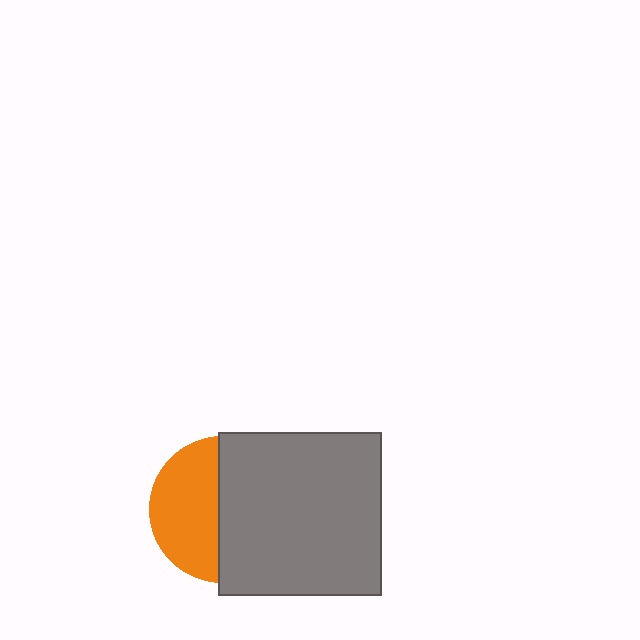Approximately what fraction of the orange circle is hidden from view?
Roughly 55% of the orange circle is hidden behind the gray square.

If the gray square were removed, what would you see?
You would see the complete orange circle.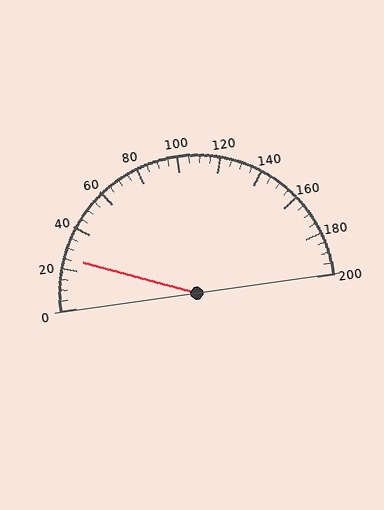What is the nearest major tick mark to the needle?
The nearest major tick mark is 20.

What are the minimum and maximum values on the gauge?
The gauge ranges from 0 to 200.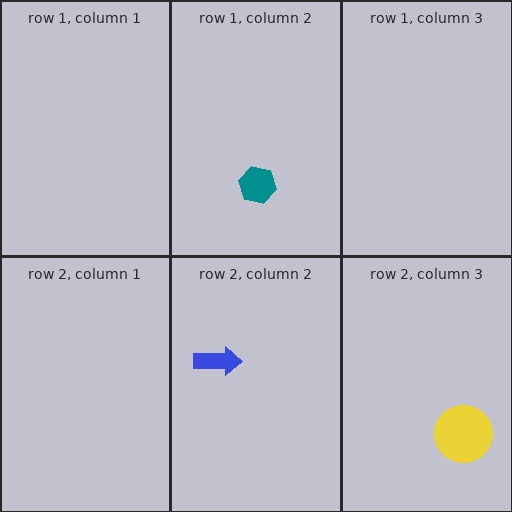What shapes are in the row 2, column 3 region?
The yellow circle.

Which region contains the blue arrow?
The row 2, column 2 region.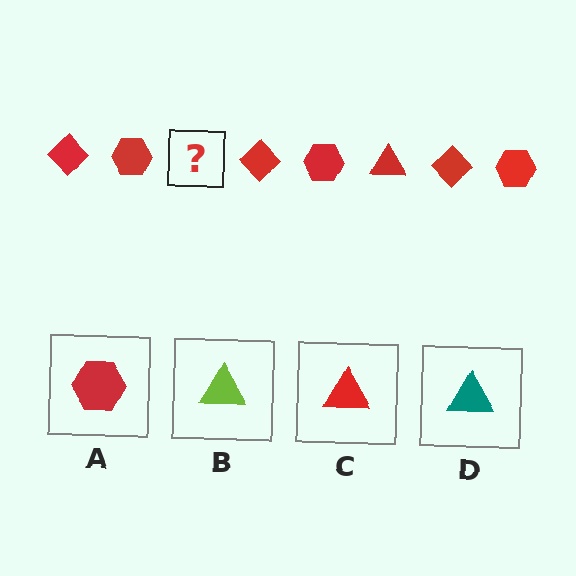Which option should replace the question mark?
Option C.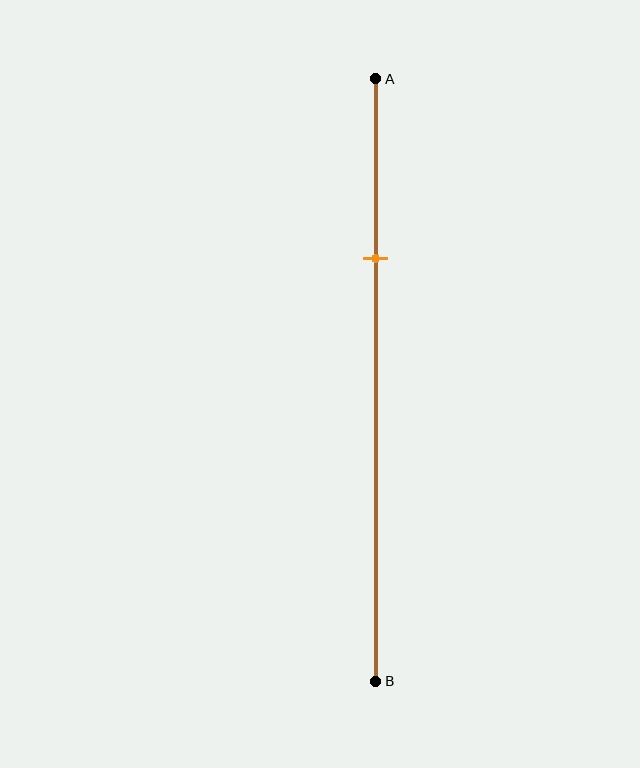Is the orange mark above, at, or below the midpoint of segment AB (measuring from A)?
The orange mark is above the midpoint of segment AB.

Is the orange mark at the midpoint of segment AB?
No, the mark is at about 30% from A, not at the 50% midpoint.